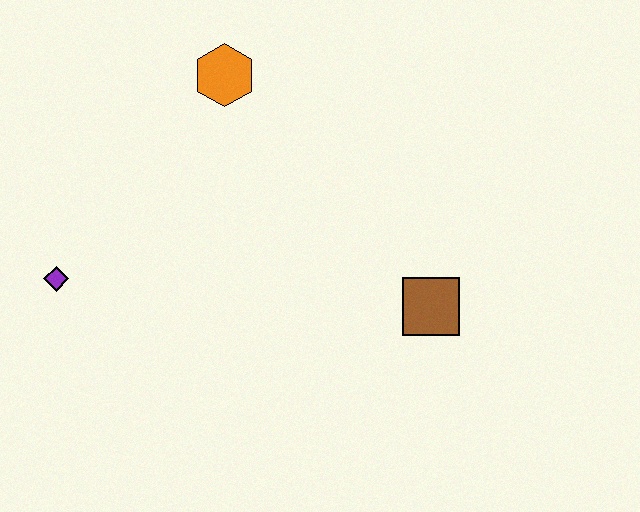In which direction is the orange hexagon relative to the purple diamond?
The orange hexagon is above the purple diamond.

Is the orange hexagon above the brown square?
Yes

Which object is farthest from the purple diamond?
The brown square is farthest from the purple diamond.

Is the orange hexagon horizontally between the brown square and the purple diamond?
Yes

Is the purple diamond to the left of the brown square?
Yes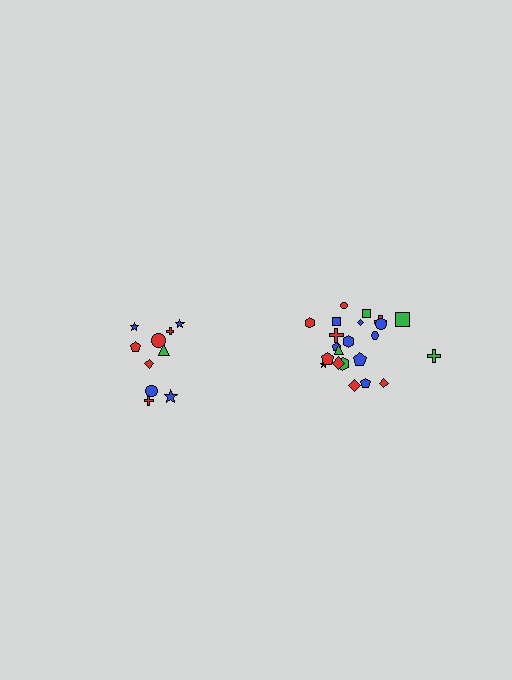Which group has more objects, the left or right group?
The right group.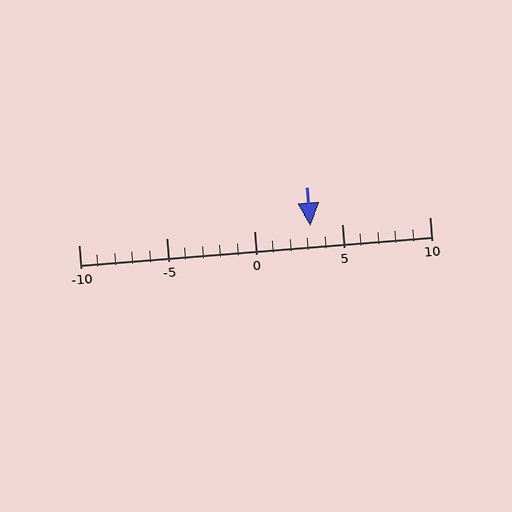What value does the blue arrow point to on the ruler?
The blue arrow points to approximately 3.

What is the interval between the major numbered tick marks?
The major tick marks are spaced 5 units apart.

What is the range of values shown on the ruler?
The ruler shows values from -10 to 10.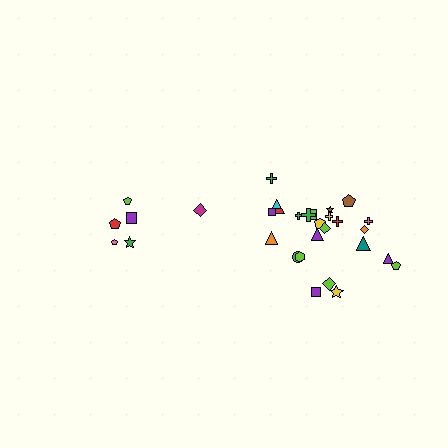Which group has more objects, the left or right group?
The right group.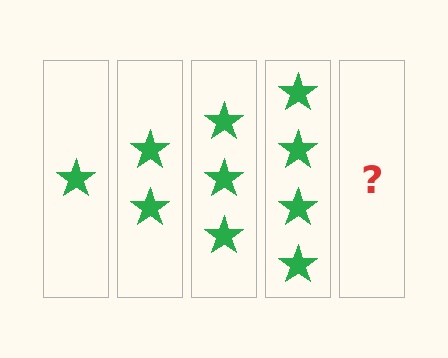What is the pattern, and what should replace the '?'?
The pattern is that each step adds one more star. The '?' should be 5 stars.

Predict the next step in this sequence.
The next step is 5 stars.